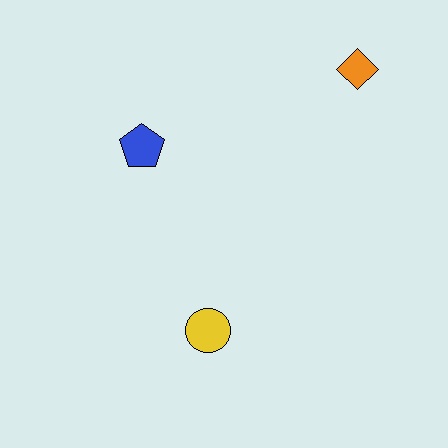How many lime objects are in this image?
There are no lime objects.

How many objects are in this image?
There are 3 objects.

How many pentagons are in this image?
There is 1 pentagon.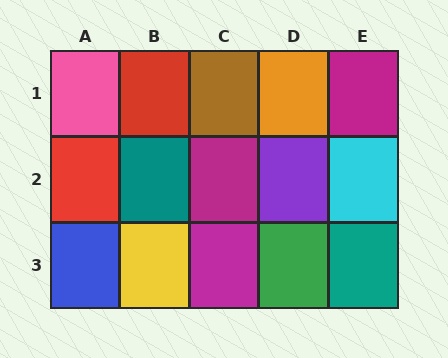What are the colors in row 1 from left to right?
Pink, red, brown, orange, magenta.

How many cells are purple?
1 cell is purple.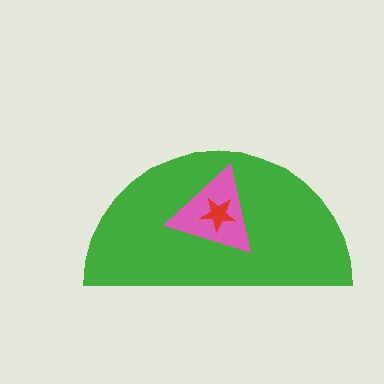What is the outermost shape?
The green semicircle.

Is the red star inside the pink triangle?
Yes.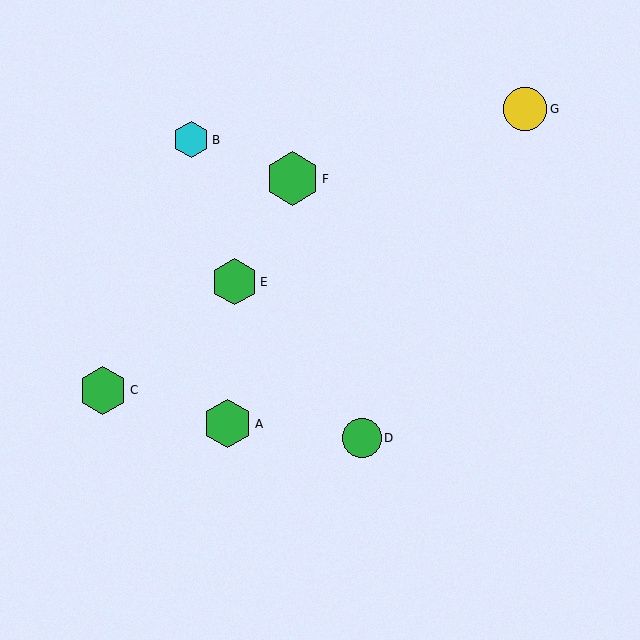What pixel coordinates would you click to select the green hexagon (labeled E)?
Click at (235, 282) to select the green hexagon E.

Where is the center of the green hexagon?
The center of the green hexagon is at (235, 282).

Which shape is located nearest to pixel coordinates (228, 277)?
The green hexagon (labeled E) at (235, 282) is nearest to that location.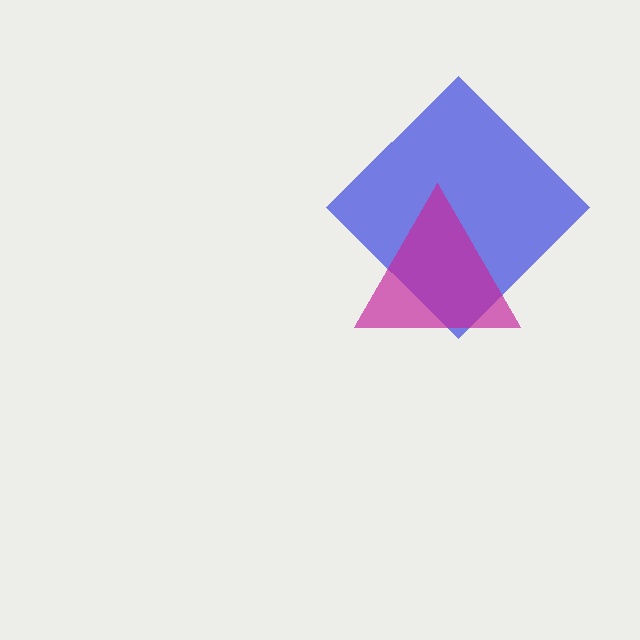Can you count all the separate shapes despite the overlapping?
Yes, there are 2 separate shapes.